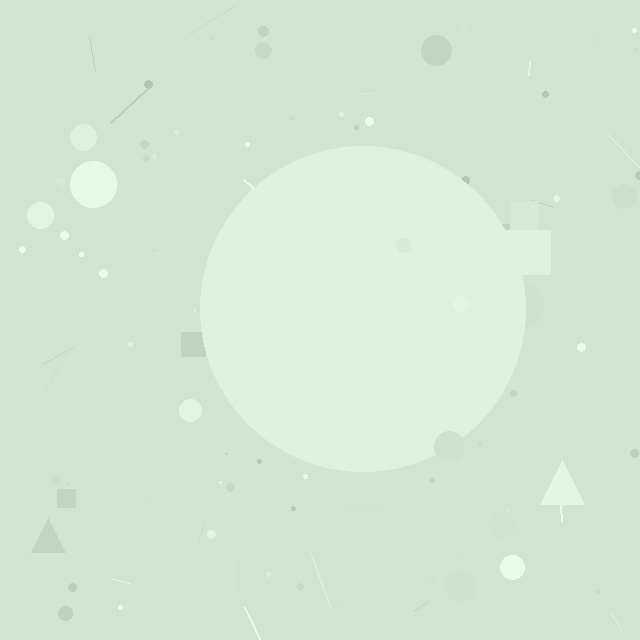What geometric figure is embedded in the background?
A circle is embedded in the background.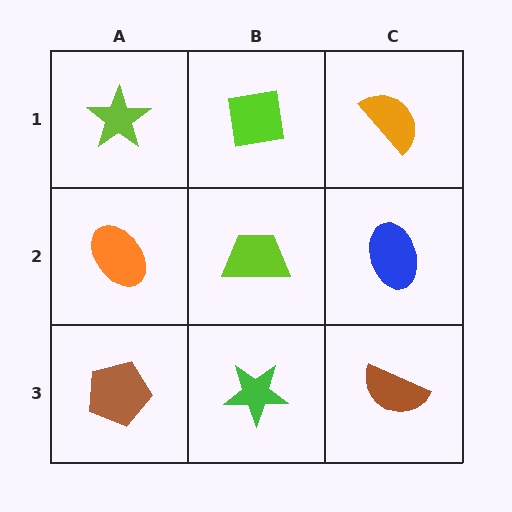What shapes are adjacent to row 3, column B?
A lime trapezoid (row 2, column B), a brown pentagon (row 3, column A), a brown semicircle (row 3, column C).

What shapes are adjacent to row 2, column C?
An orange semicircle (row 1, column C), a brown semicircle (row 3, column C), a lime trapezoid (row 2, column B).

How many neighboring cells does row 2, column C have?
3.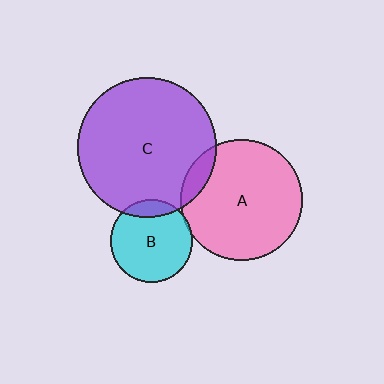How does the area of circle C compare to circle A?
Approximately 1.3 times.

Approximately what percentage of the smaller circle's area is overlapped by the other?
Approximately 10%.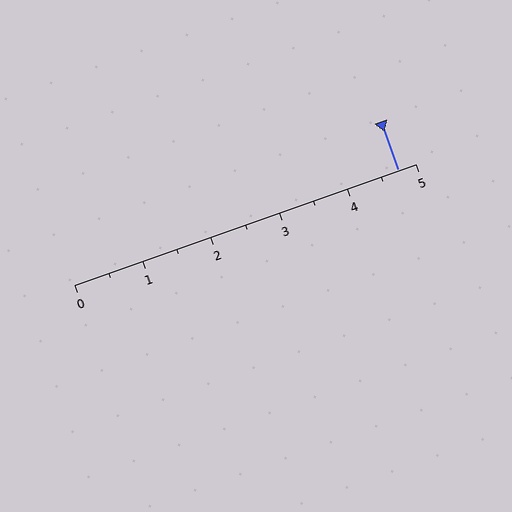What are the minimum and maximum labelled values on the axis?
The axis runs from 0 to 5.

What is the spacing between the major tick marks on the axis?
The major ticks are spaced 1 apart.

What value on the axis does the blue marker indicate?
The marker indicates approximately 4.8.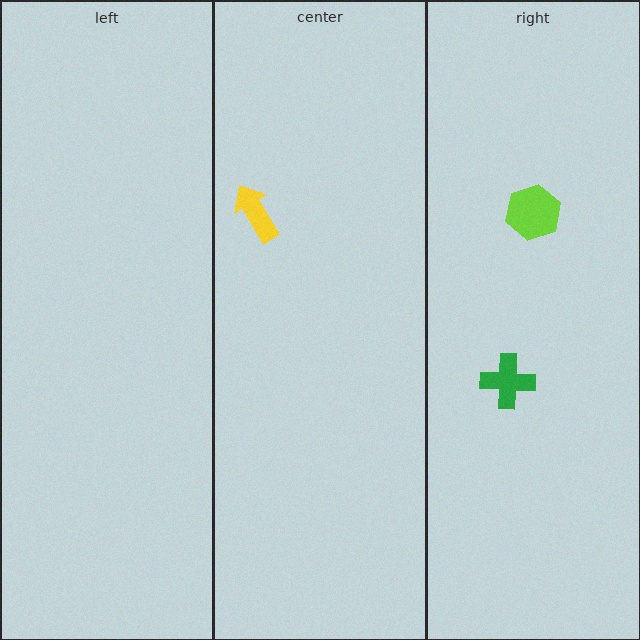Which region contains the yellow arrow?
The center region.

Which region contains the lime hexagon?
The right region.